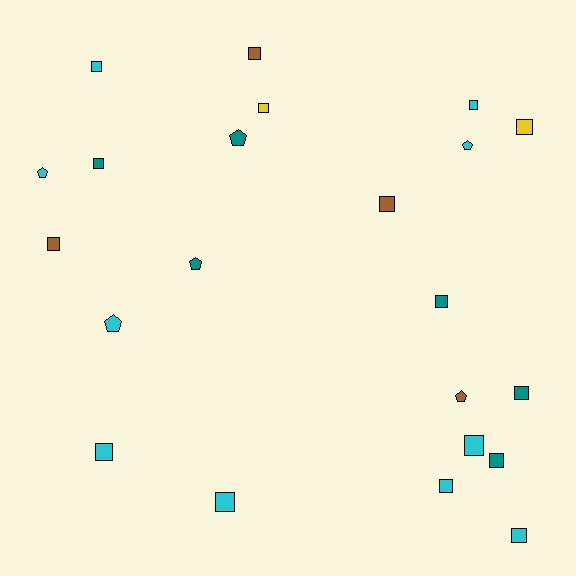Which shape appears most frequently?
Square, with 16 objects.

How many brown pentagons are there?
There is 1 brown pentagon.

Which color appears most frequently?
Cyan, with 10 objects.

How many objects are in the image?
There are 22 objects.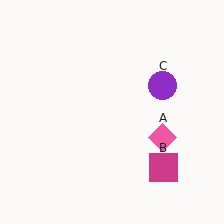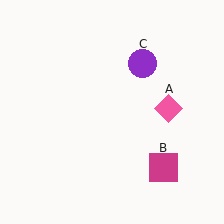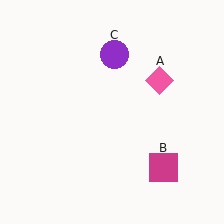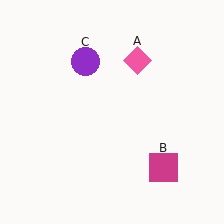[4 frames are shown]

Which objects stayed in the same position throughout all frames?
Magenta square (object B) remained stationary.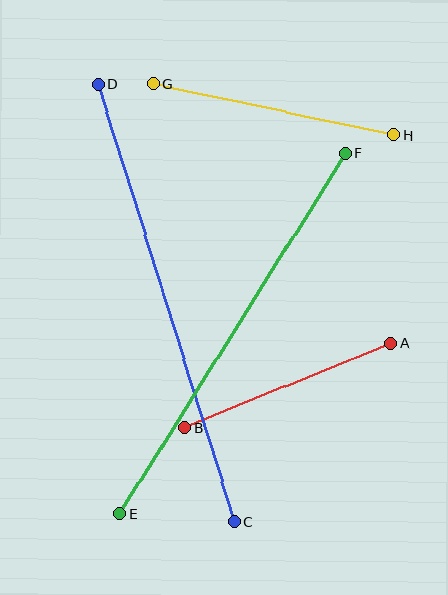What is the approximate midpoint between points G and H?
The midpoint is at approximately (274, 109) pixels.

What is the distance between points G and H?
The distance is approximately 247 pixels.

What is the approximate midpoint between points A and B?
The midpoint is at approximately (287, 386) pixels.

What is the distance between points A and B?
The distance is approximately 222 pixels.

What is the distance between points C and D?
The distance is approximately 459 pixels.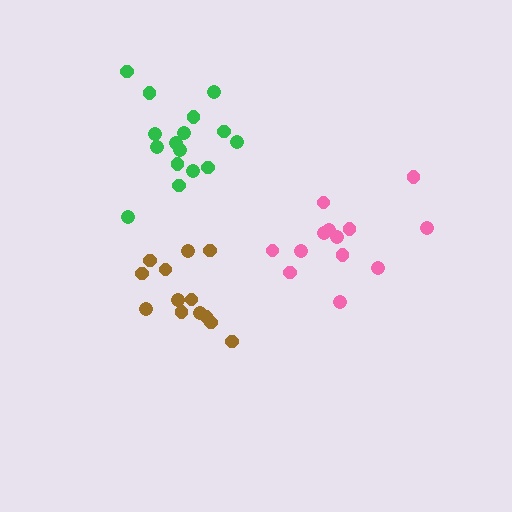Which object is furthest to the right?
The pink cluster is rightmost.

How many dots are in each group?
Group 1: 13 dots, Group 2: 16 dots, Group 3: 13 dots (42 total).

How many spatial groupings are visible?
There are 3 spatial groupings.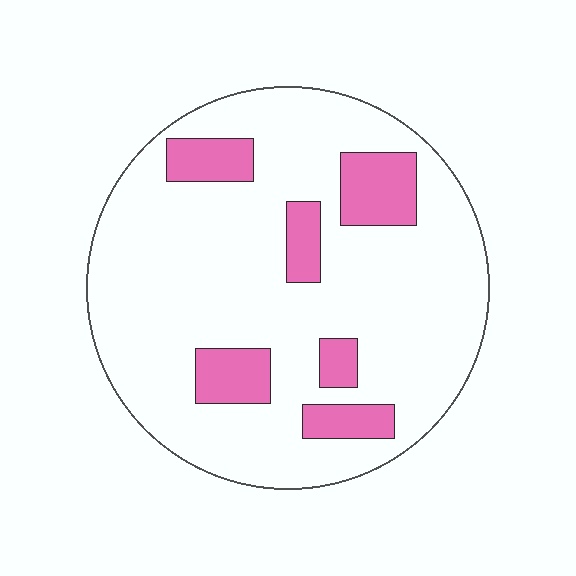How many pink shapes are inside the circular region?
6.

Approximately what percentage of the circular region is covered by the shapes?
Approximately 15%.